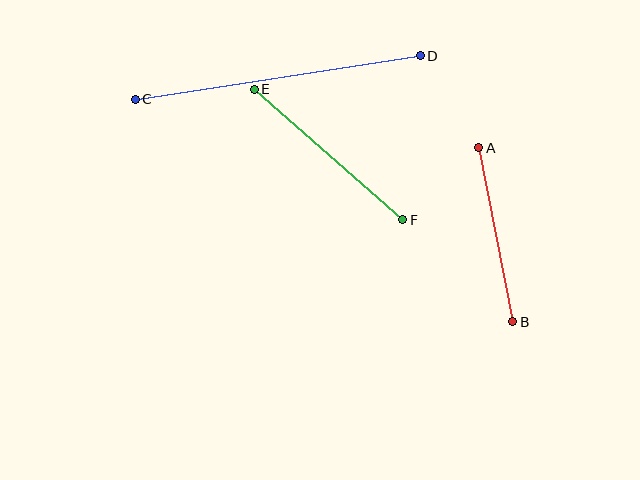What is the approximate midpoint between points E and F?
The midpoint is at approximately (328, 155) pixels.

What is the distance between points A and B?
The distance is approximately 177 pixels.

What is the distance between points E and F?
The distance is approximately 197 pixels.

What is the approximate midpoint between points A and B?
The midpoint is at approximately (496, 235) pixels.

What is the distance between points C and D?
The distance is approximately 288 pixels.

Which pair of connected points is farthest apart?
Points C and D are farthest apart.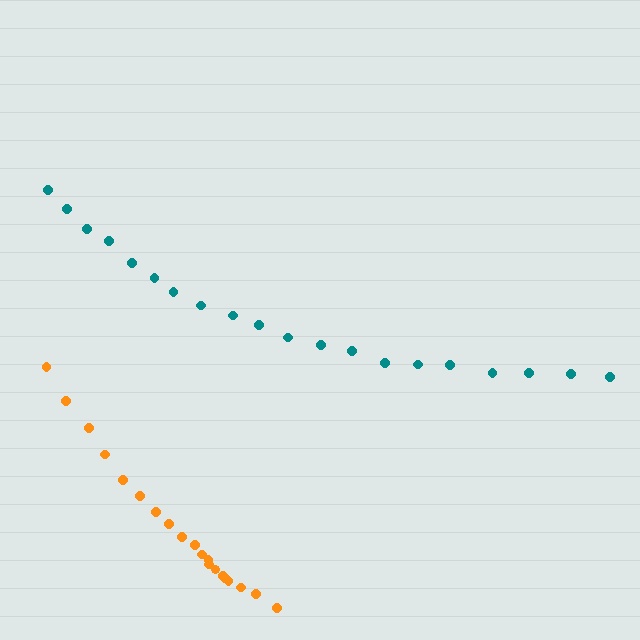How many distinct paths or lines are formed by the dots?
There are 2 distinct paths.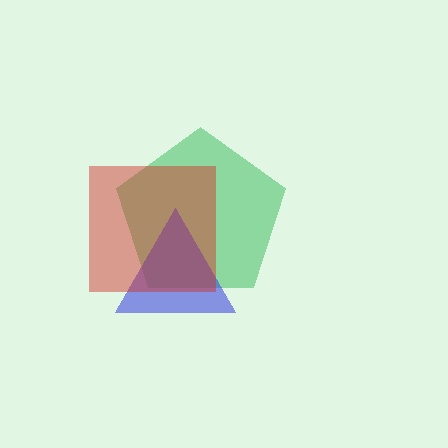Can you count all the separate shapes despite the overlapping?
Yes, there are 3 separate shapes.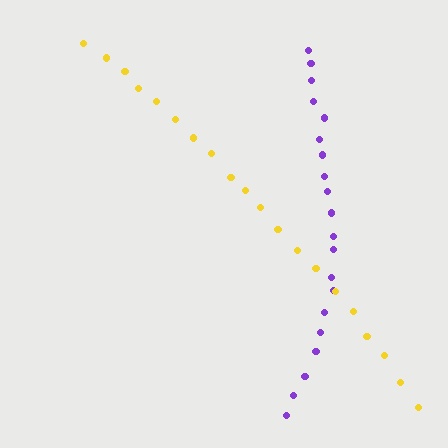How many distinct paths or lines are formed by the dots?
There are 2 distinct paths.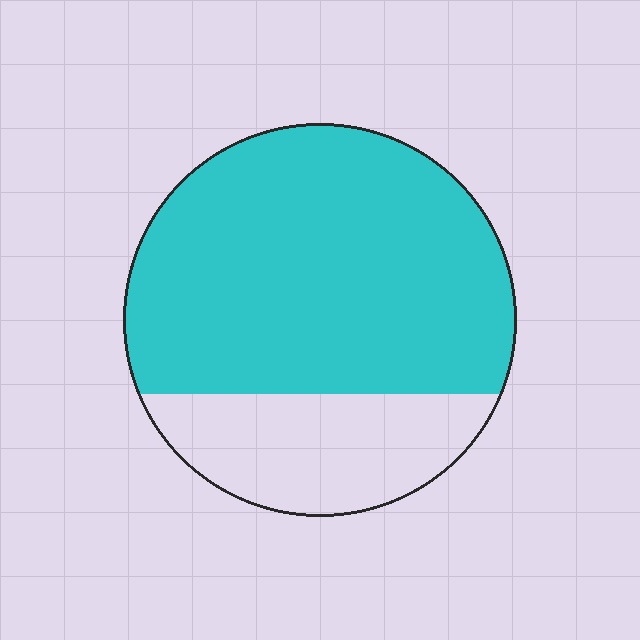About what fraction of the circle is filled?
About three quarters (3/4).